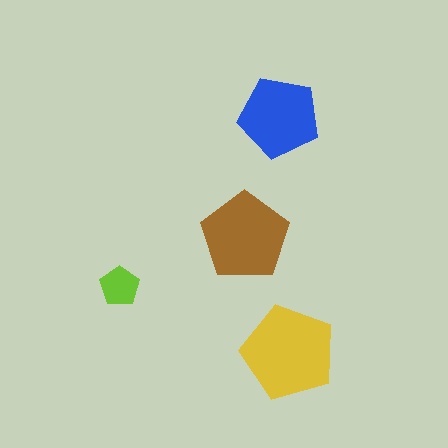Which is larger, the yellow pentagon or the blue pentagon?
The yellow one.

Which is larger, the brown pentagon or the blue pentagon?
The brown one.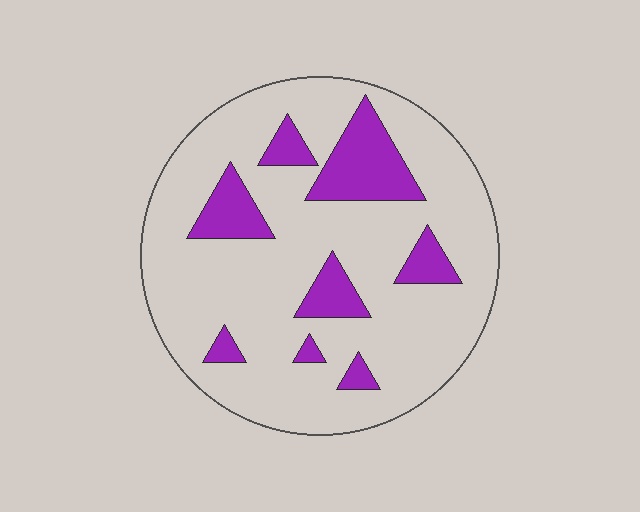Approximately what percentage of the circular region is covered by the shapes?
Approximately 20%.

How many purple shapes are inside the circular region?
8.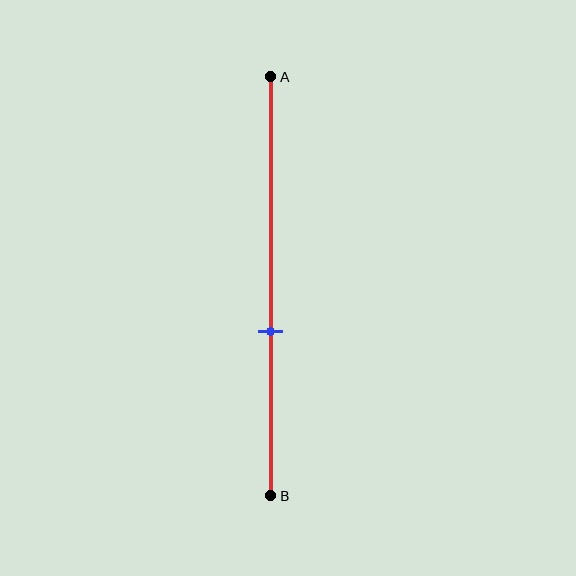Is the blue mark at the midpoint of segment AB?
No, the mark is at about 60% from A, not at the 50% midpoint.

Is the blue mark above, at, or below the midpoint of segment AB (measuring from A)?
The blue mark is below the midpoint of segment AB.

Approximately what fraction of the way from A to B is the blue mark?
The blue mark is approximately 60% of the way from A to B.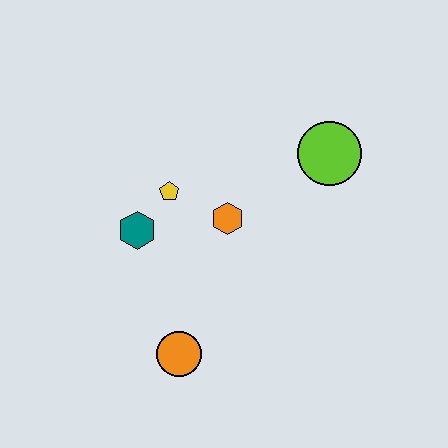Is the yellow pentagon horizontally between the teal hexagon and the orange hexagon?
Yes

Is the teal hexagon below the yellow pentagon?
Yes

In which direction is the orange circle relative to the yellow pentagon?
The orange circle is below the yellow pentagon.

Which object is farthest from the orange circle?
The lime circle is farthest from the orange circle.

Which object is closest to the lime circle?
The orange hexagon is closest to the lime circle.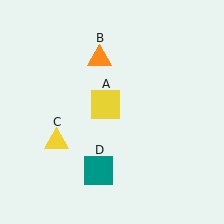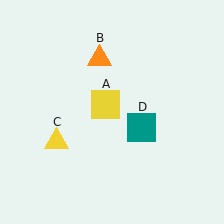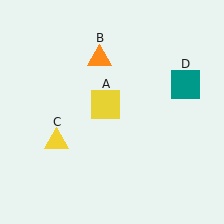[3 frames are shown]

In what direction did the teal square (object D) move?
The teal square (object D) moved up and to the right.